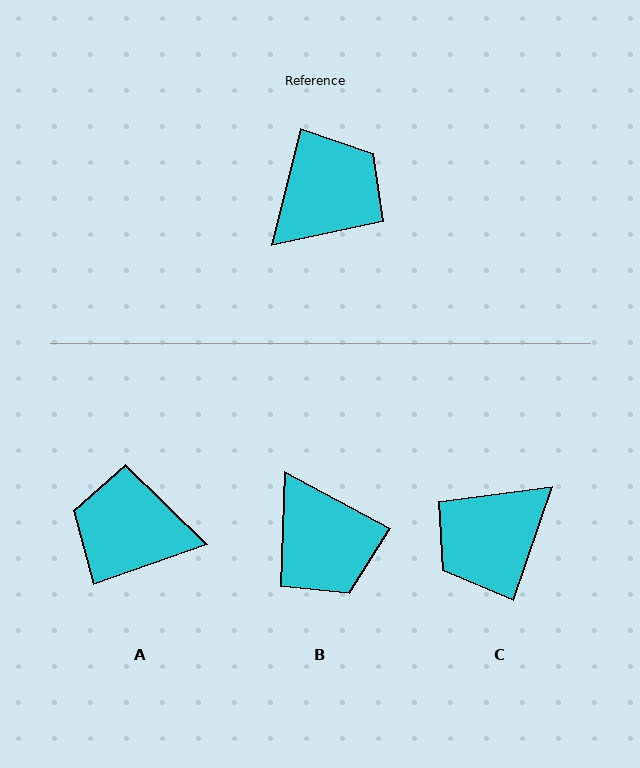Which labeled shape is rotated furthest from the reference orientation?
C, about 175 degrees away.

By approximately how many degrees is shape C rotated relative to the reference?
Approximately 175 degrees counter-clockwise.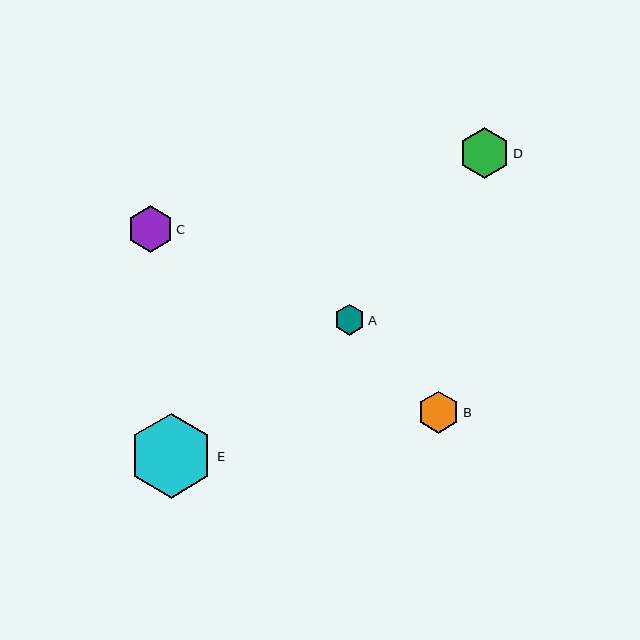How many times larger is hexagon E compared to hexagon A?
Hexagon E is approximately 2.7 times the size of hexagon A.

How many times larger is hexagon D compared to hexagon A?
Hexagon D is approximately 1.7 times the size of hexagon A.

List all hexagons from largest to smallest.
From largest to smallest: E, D, C, B, A.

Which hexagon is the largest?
Hexagon E is the largest with a size of approximately 85 pixels.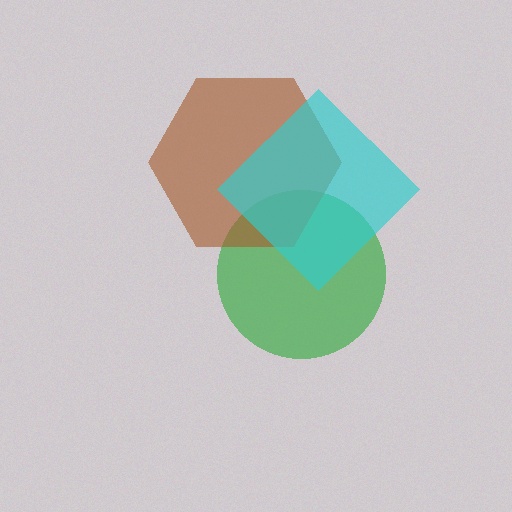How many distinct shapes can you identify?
There are 3 distinct shapes: a green circle, a brown hexagon, a cyan diamond.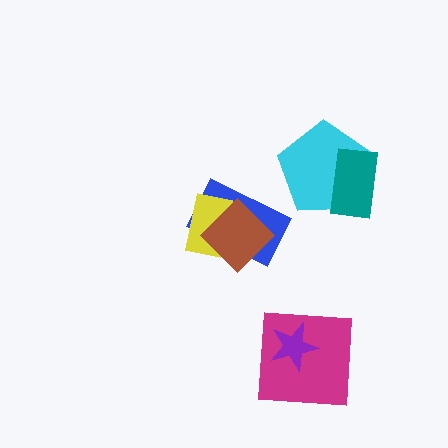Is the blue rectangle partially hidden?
Yes, it is partially covered by another shape.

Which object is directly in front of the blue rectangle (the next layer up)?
The yellow rectangle is directly in front of the blue rectangle.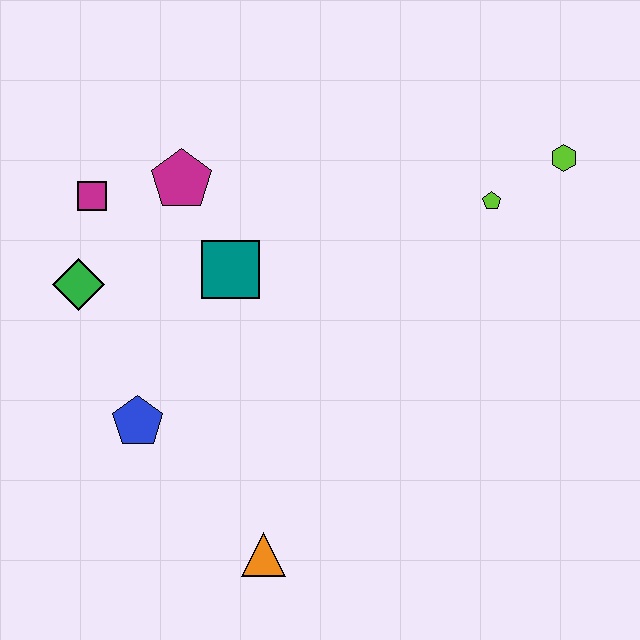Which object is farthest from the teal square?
The lime hexagon is farthest from the teal square.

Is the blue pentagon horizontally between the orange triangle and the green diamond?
Yes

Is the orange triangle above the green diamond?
No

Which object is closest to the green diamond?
The magenta square is closest to the green diamond.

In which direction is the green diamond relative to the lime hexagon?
The green diamond is to the left of the lime hexagon.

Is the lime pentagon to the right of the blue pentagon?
Yes